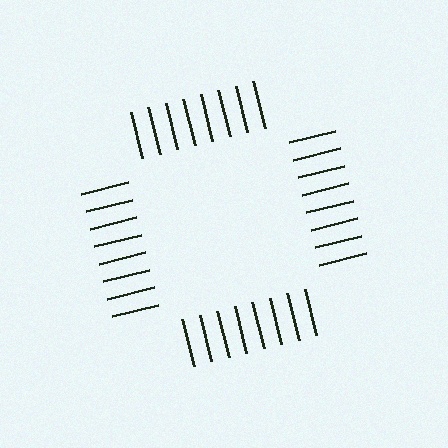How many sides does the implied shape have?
4 sides — the line-ends trace a square.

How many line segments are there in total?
32 — 8 along each of the 4 edges.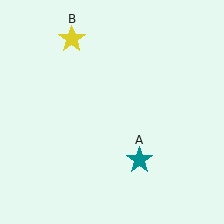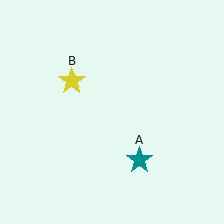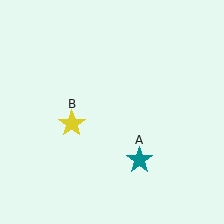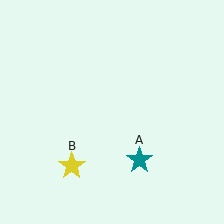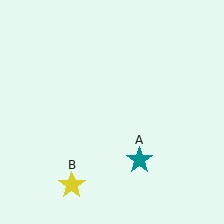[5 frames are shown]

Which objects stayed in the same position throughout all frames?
Teal star (object A) remained stationary.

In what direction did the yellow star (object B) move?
The yellow star (object B) moved down.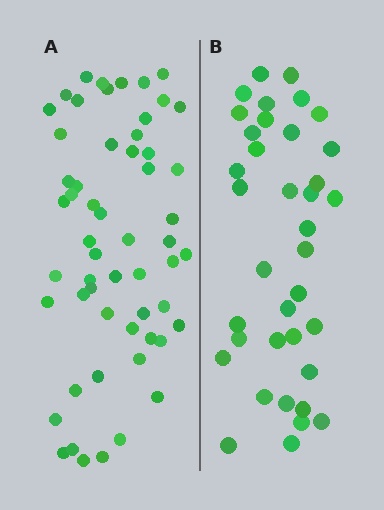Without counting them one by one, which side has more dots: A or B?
Region A (the left region) has more dots.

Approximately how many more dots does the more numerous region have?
Region A has approximately 20 more dots than region B.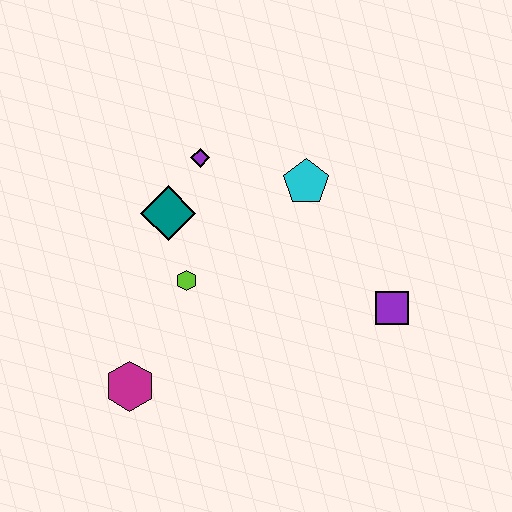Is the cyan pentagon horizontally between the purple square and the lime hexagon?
Yes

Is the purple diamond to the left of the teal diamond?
No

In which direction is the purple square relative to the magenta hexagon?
The purple square is to the right of the magenta hexagon.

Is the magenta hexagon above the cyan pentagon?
No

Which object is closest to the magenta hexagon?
The lime hexagon is closest to the magenta hexagon.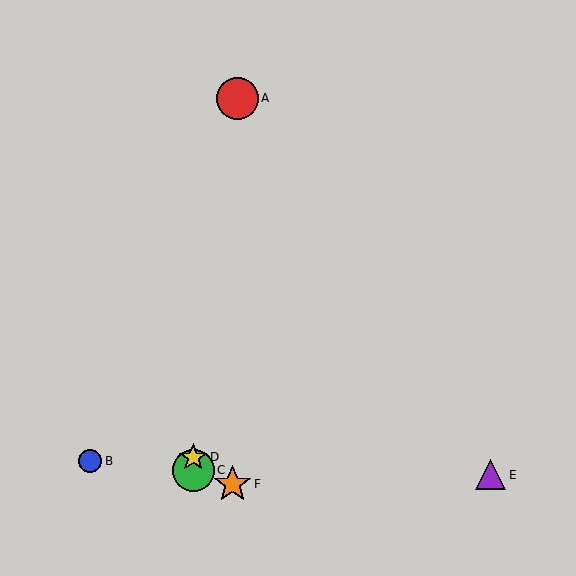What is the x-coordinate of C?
Object C is at x≈193.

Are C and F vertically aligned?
No, C is at x≈193 and F is at x≈232.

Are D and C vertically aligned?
Yes, both are at x≈193.